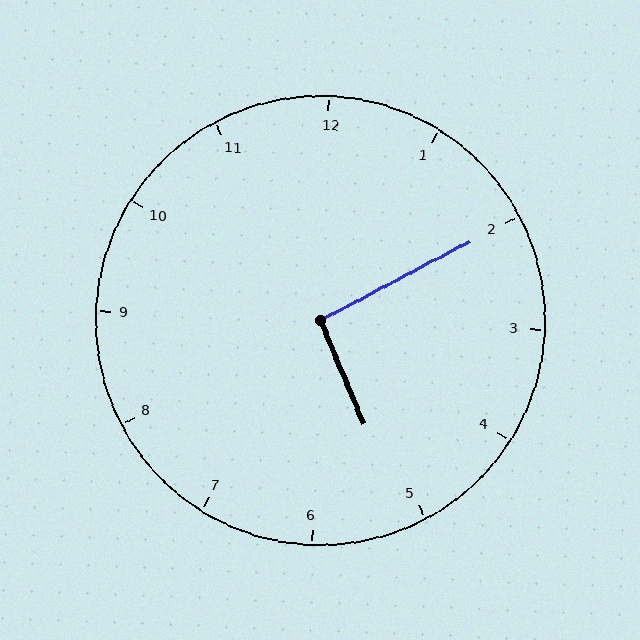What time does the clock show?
5:10.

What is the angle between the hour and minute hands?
Approximately 95 degrees.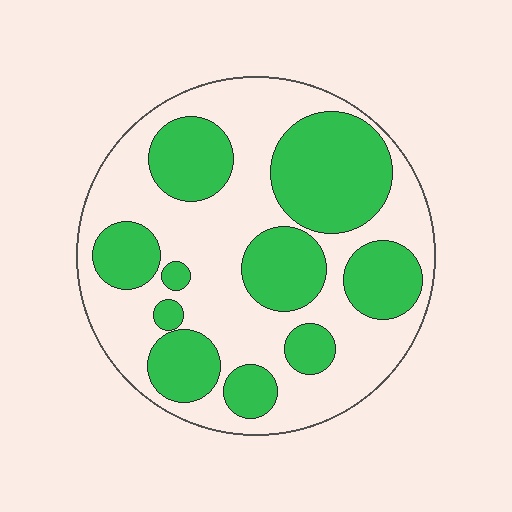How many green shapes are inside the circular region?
10.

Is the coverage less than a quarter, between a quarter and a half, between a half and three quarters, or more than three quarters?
Between a quarter and a half.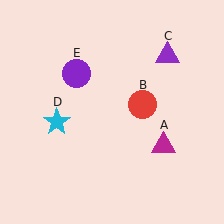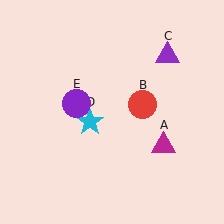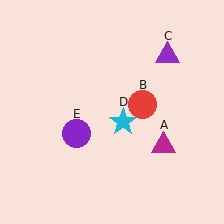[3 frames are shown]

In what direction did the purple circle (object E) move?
The purple circle (object E) moved down.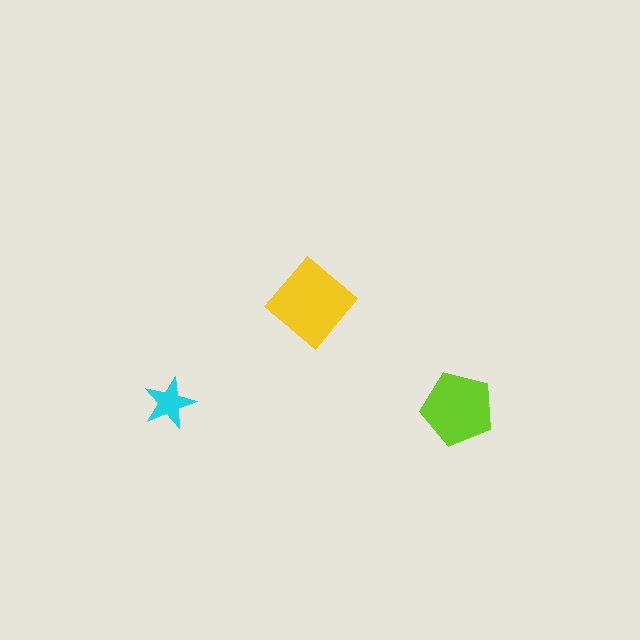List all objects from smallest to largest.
The cyan star, the lime pentagon, the yellow diamond.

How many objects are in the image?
There are 3 objects in the image.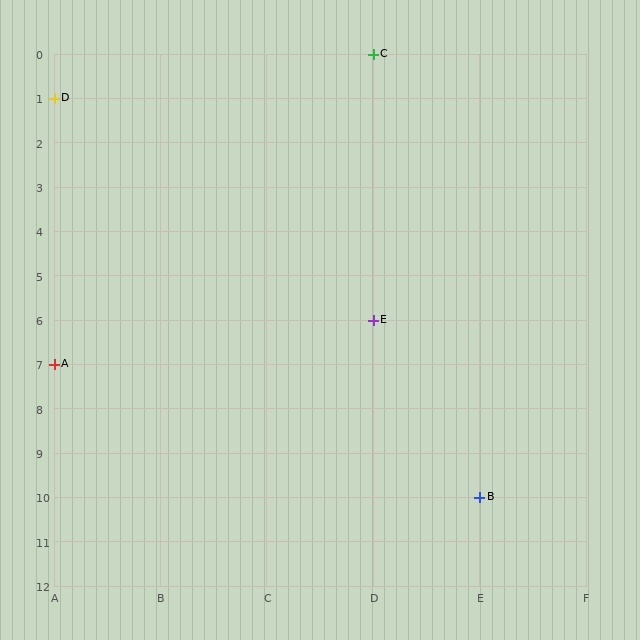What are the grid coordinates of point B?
Point B is at grid coordinates (E, 10).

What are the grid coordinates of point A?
Point A is at grid coordinates (A, 7).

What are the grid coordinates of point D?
Point D is at grid coordinates (A, 1).